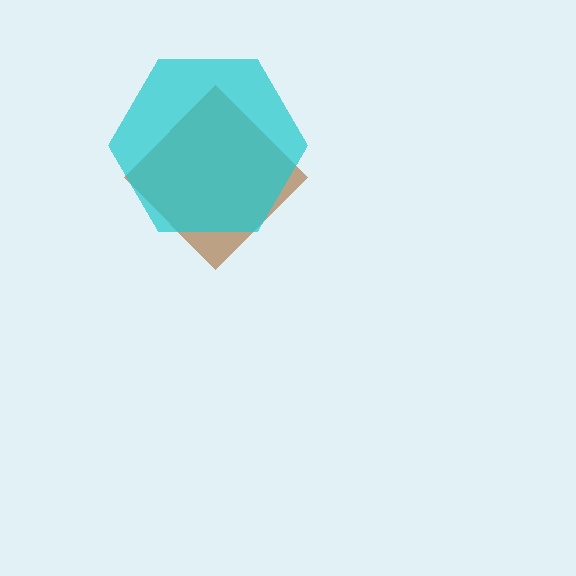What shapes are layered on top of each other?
The layered shapes are: a brown diamond, a cyan hexagon.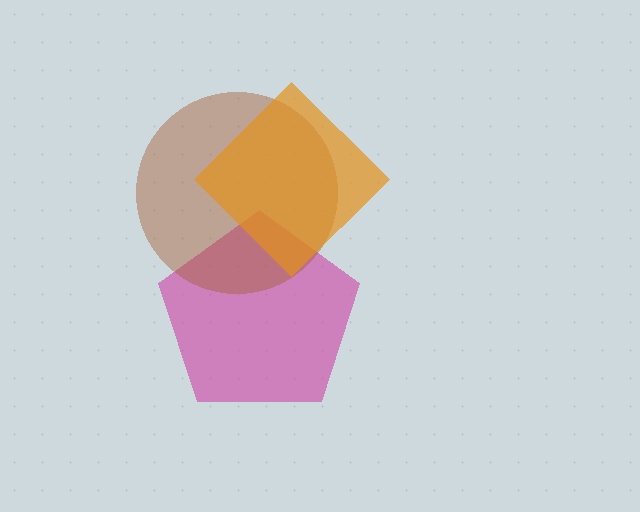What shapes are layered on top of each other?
The layered shapes are: a magenta pentagon, a brown circle, an orange diamond.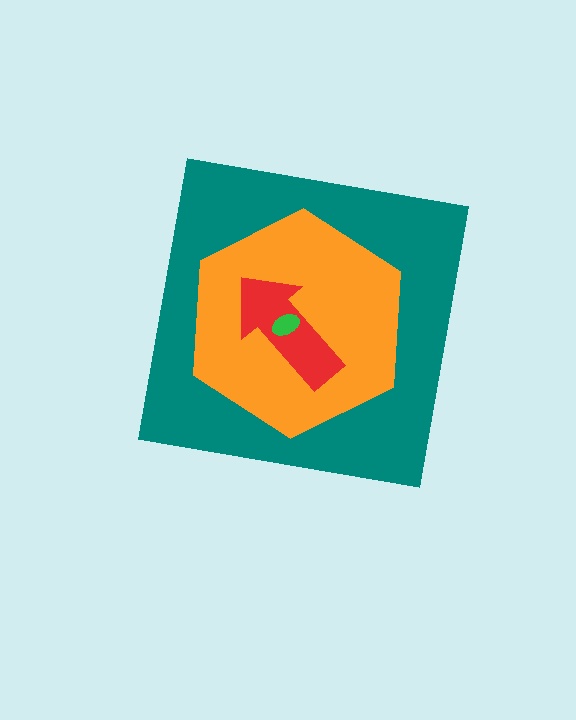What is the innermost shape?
The green ellipse.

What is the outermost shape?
The teal square.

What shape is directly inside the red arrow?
The green ellipse.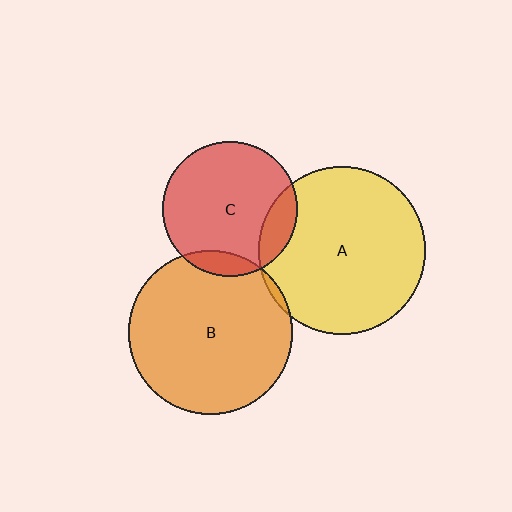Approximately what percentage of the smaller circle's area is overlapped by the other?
Approximately 15%.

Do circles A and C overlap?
Yes.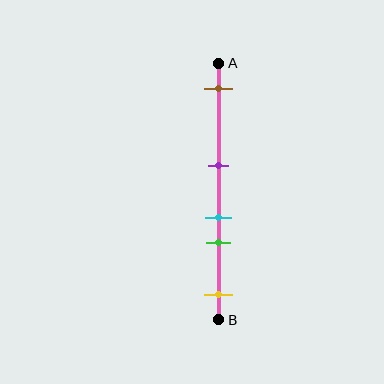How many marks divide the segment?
There are 5 marks dividing the segment.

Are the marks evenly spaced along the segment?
No, the marks are not evenly spaced.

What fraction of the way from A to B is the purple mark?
The purple mark is approximately 40% (0.4) of the way from A to B.